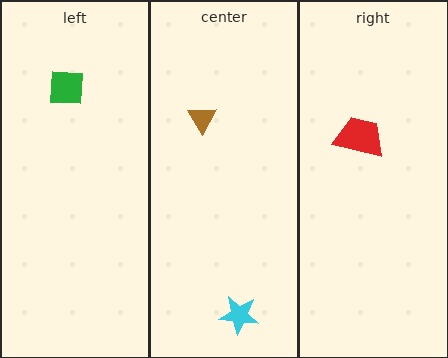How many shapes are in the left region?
1.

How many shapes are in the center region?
2.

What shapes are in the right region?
The red trapezoid.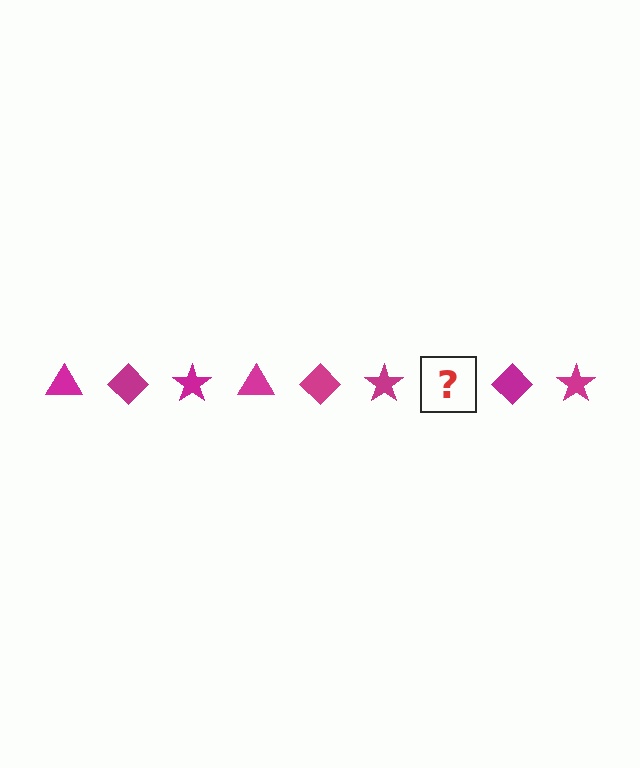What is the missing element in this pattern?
The missing element is a magenta triangle.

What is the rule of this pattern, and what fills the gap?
The rule is that the pattern cycles through triangle, diamond, star shapes in magenta. The gap should be filled with a magenta triangle.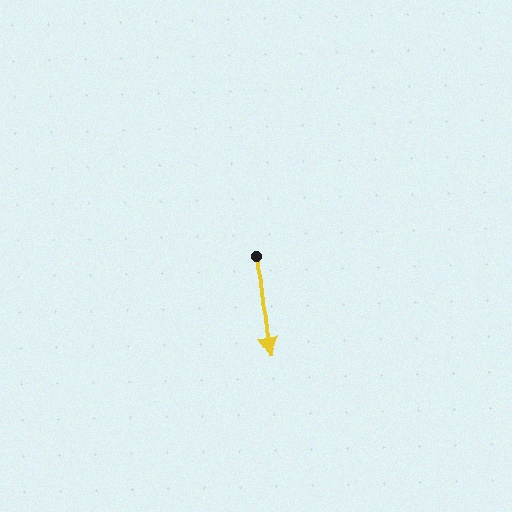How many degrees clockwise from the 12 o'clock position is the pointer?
Approximately 173 degrees.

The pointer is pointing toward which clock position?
Roughly 6 o'clock.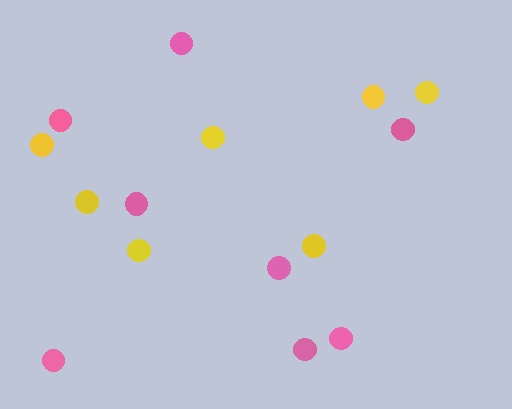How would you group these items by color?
There are 2 groups: one group of yellow circles (7) and one group of pink circles (8).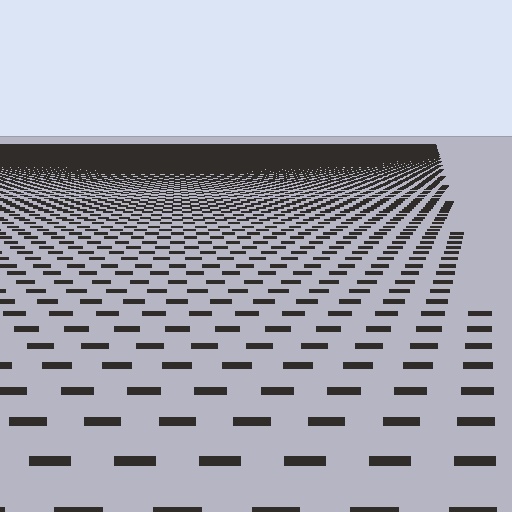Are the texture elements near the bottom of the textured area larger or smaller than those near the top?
Larger. Near the bottom, elements are closer to the viewer and appear at a bigger on-screen size.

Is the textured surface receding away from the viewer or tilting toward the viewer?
The surface is receding away from the viewer. Texture elements get smaller and denser toward the top.